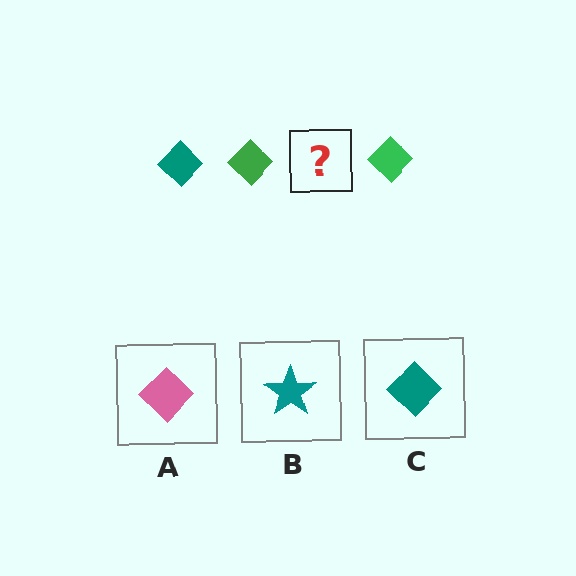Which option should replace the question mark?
Option C.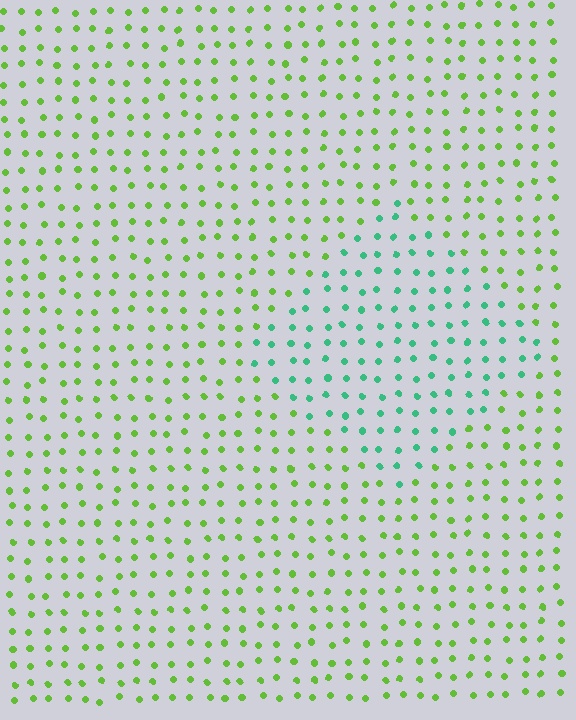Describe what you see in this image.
The image is filled with small lime elements in a uniform arrangement. A diamond-shaped region is visible where the elements are tinted to a slightly different hue, forming a subtle color boundary.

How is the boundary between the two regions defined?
The boundary is defined purely by a slight shift in hue (about 52 degrees). Spacing, size, and orientation are identical on both sides.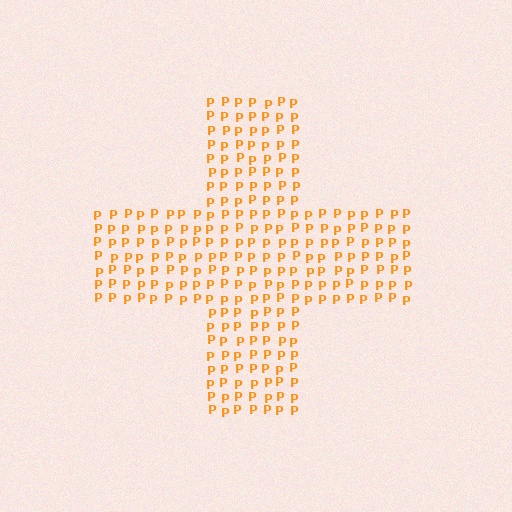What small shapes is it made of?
It is made of small letter P's.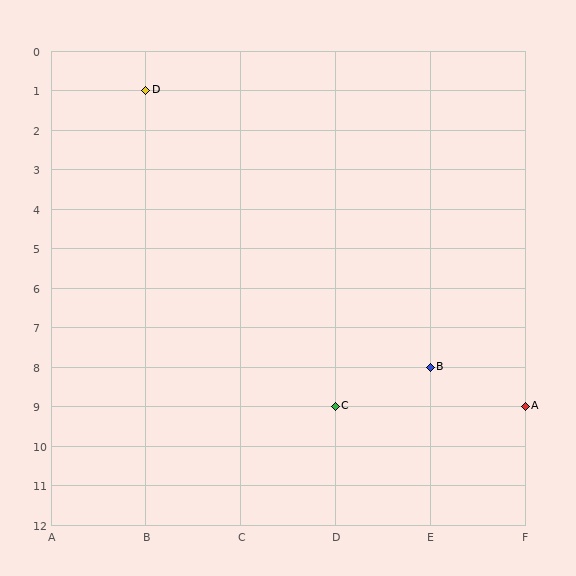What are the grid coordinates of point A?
Point A is at grid coordinates (F, 9).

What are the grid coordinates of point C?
Point C is at grid coordinates (D, 9).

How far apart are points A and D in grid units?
Points A and D are 4 columns and 8 rows apart (about 8.9 grid units diagonally).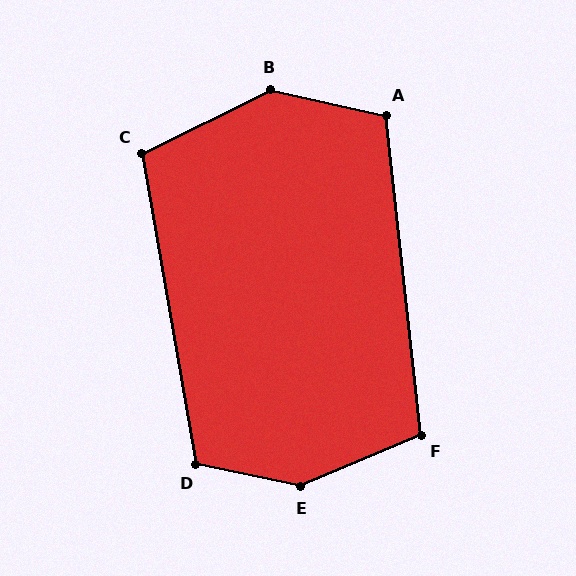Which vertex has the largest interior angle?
E, at approximately 145 degrees.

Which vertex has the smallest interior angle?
C, at approximately 106 degrees.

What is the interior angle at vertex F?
Approximately 107 degrees (obtuse).